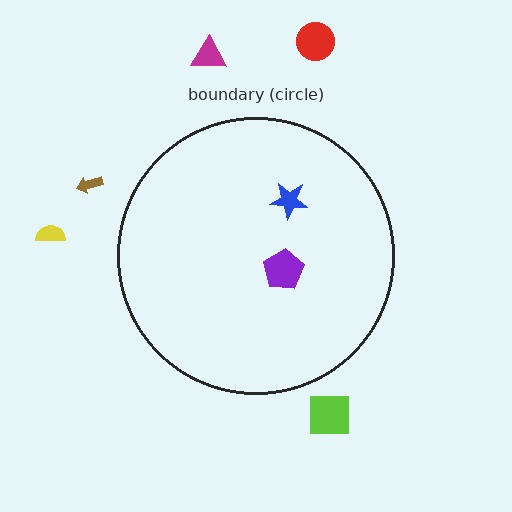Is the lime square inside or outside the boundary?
Outside.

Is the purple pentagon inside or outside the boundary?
Inside.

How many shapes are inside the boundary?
2 inside, 5 outside.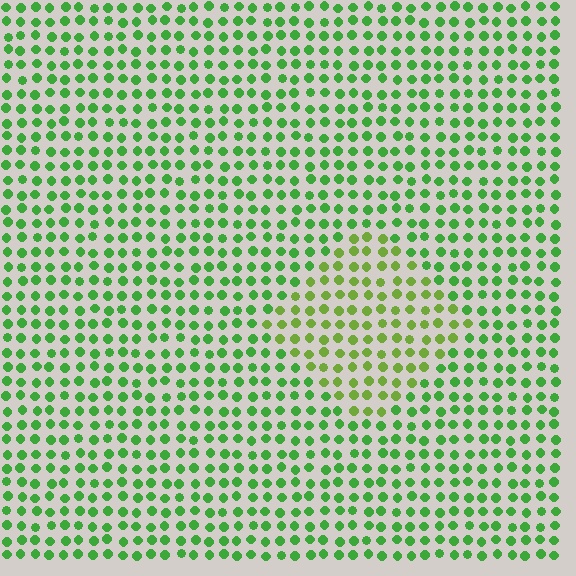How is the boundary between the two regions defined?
The boundary is defined purely by a slight shift in hue (about 29 degrees). Spacing, size, and orientation are identical on both sides.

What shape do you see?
I see a diamond.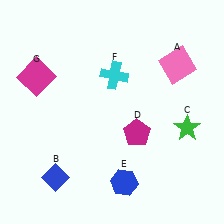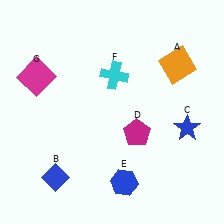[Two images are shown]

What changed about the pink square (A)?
In Image 1, A is pink. In Image 2, it changed to orange.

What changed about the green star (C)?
In Image 1, C is green. In Image 2, it changed to blue.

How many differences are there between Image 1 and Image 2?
There are 2 differences between the two images.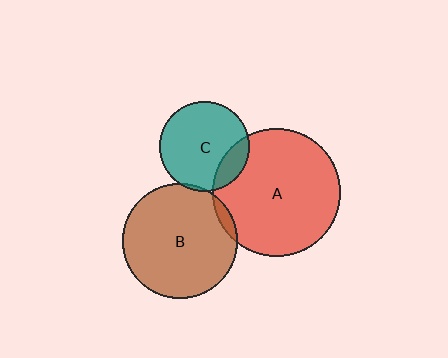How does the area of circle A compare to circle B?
Approximately 1.2 times.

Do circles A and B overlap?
Yes.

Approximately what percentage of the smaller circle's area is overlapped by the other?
Approximately 5%.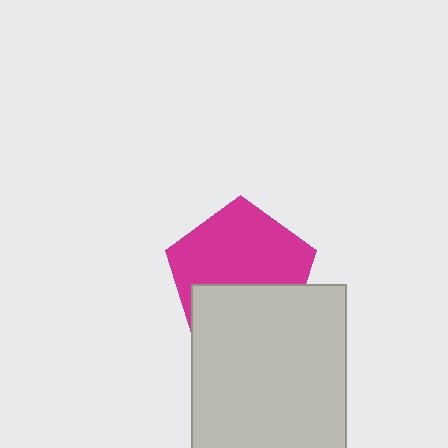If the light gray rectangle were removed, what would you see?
You would see the complete magenta pentagon.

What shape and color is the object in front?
The object in front is a light gray rectangle.